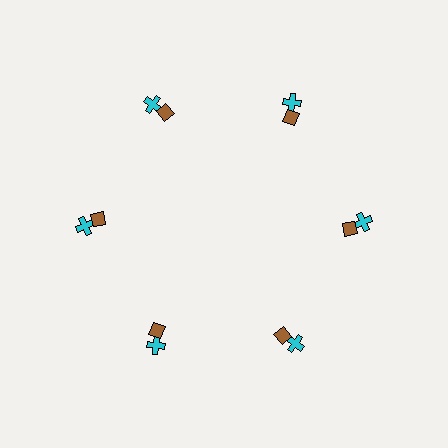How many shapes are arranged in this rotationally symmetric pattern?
There are 12 shapes, arranged in 6 groups of 2.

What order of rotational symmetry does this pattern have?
This pattern has 6-fold rotational symmetry.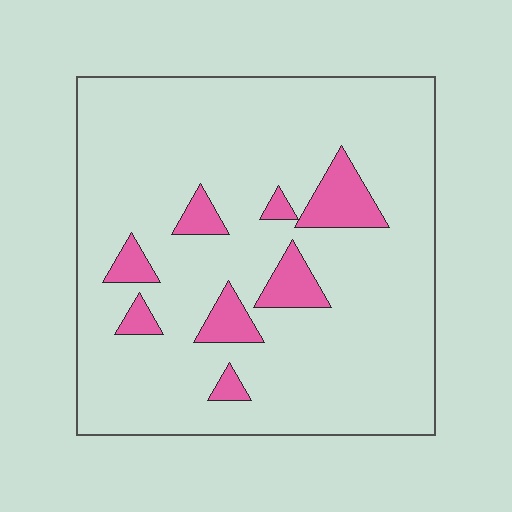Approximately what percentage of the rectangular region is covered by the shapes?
Approximately 10%.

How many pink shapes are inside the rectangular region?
8.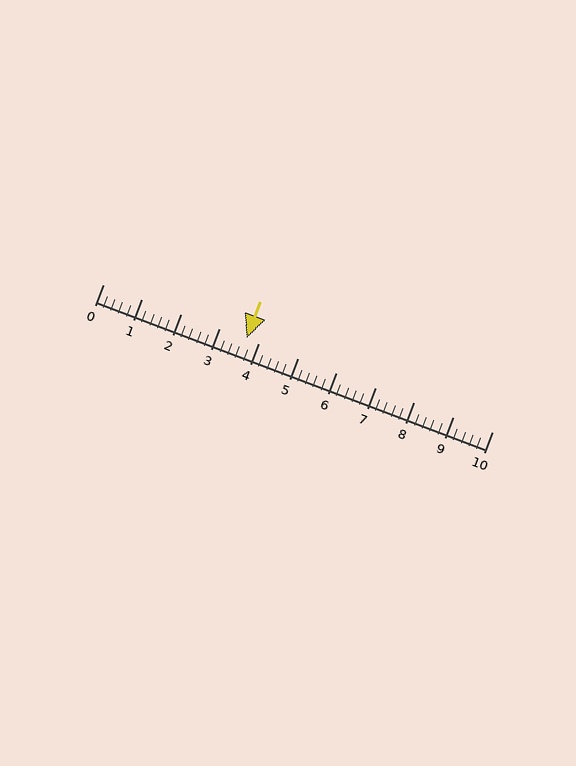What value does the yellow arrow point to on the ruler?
The yellow arrow points to approximately 3.7.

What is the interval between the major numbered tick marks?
The major tick marks are spaced 1 units apart.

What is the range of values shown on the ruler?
The ruler shows values from 0 to 10.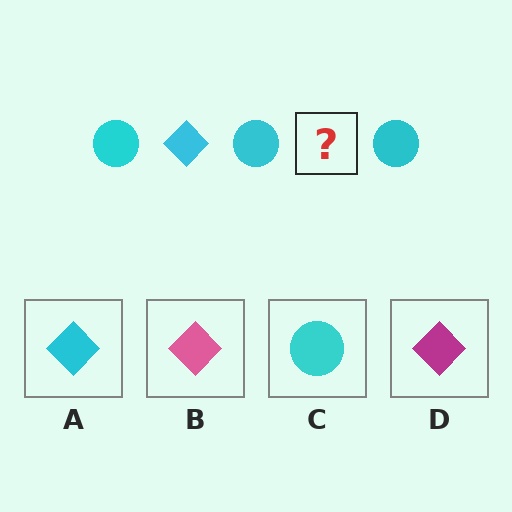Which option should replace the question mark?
Option A.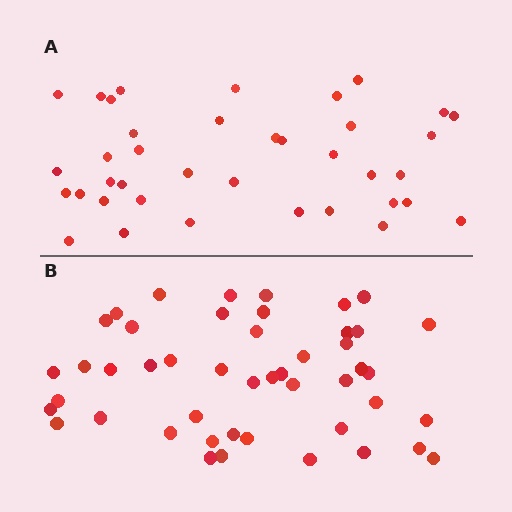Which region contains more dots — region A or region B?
Region B (the bottom region) has more dots.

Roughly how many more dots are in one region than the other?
Region B has roughly 8 or so more dots than region A.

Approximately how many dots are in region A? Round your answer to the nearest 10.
About 40 dots. (The exact count is 38, which rounds to 40.)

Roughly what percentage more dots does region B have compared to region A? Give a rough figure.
About 25% more.